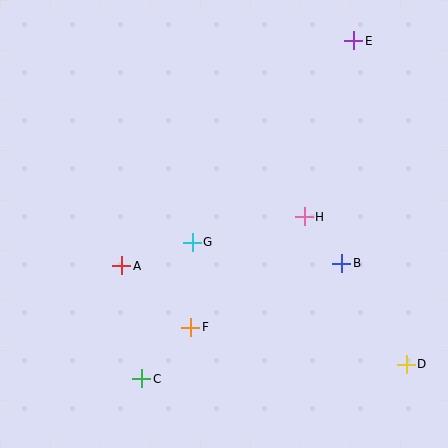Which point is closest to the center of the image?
Point G at (192, 242) is closest to the center.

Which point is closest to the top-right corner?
Point E is closest to the top-right corner.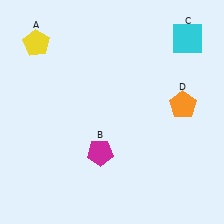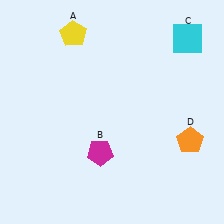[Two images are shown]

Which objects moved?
The objects that moved are: the yellow pentagon (A), the orange pentagon (D).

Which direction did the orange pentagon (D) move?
The orange pentagon (D) moved down.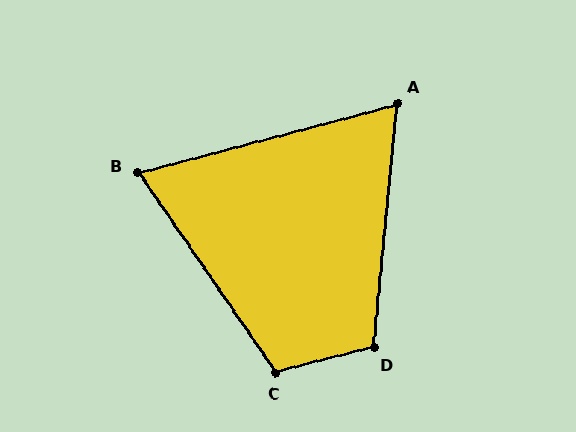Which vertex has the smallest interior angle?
A, at approximately 70 degrees.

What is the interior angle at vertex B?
Approximately 70 degrees (acute).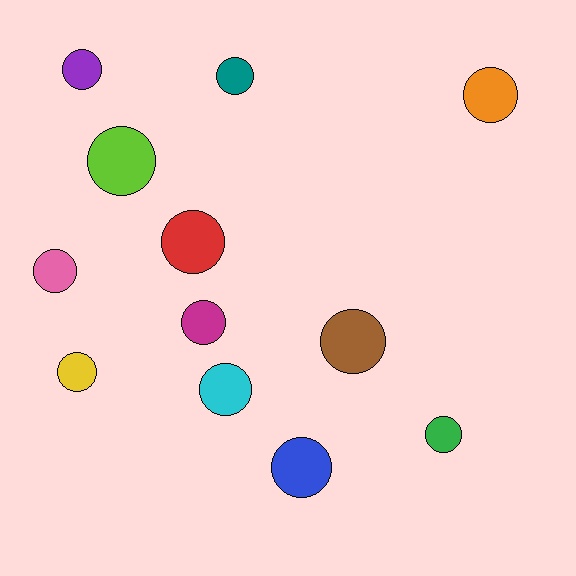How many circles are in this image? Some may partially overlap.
There are 12 circles.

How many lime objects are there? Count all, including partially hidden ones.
There is 1 lime object.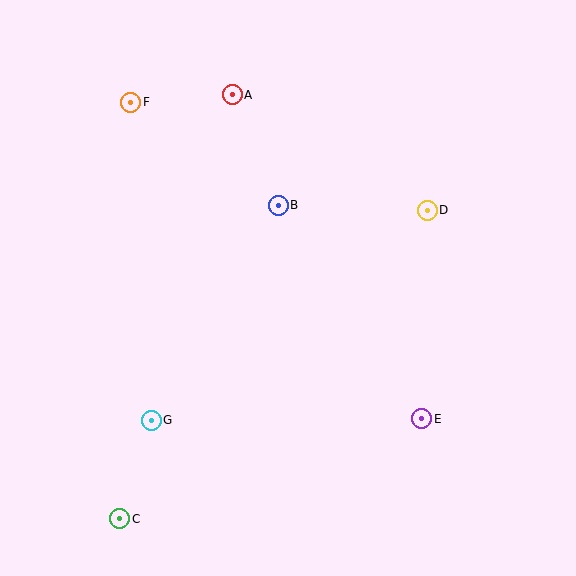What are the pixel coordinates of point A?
Point A is at (232, 95).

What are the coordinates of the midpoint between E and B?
The midpoint between E and B is at (350, 312).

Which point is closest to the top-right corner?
Point D is closest to the top-right corner.